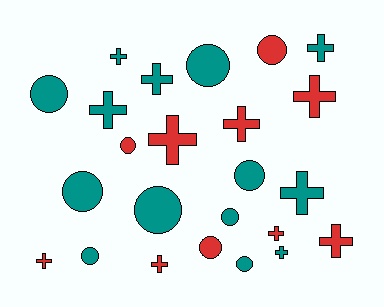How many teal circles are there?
There are 8 teal circles.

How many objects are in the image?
There are 24 objects.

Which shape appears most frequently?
Cross, with 13 objects.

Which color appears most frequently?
Teal, with 14 objects.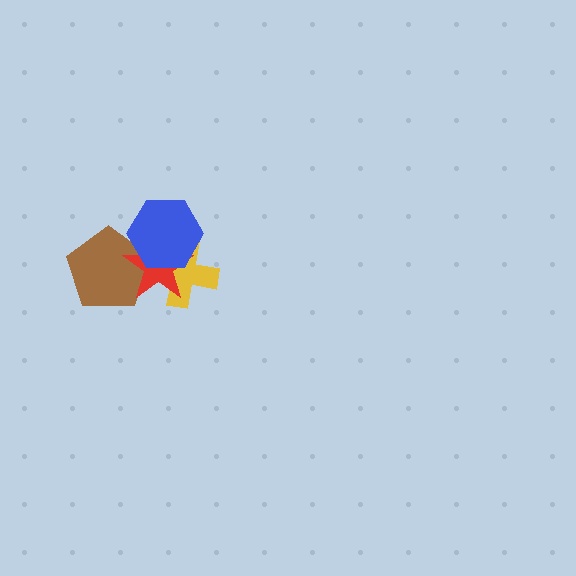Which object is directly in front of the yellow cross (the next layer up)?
The red star is directly in front of the yellow cross.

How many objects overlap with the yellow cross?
2 objects overlap with the yellow cross.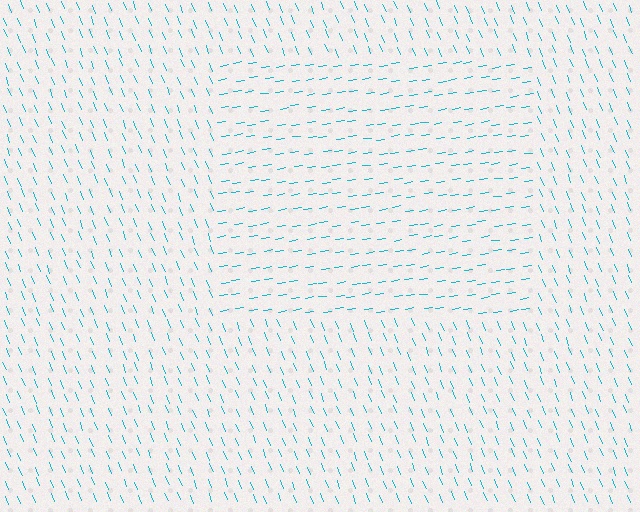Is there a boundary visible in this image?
Yes, there is a texture boundary formed by a change in line orientation.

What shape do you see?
I see a rectangle.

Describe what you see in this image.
The image is filled with small cyan line segments. A rectangle region in the image has lines oriented differently from the surrounding lines, creating a visible texture boundary.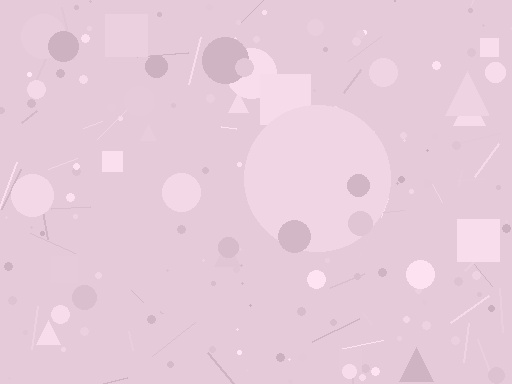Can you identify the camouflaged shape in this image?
The camouflaged shape is a circle.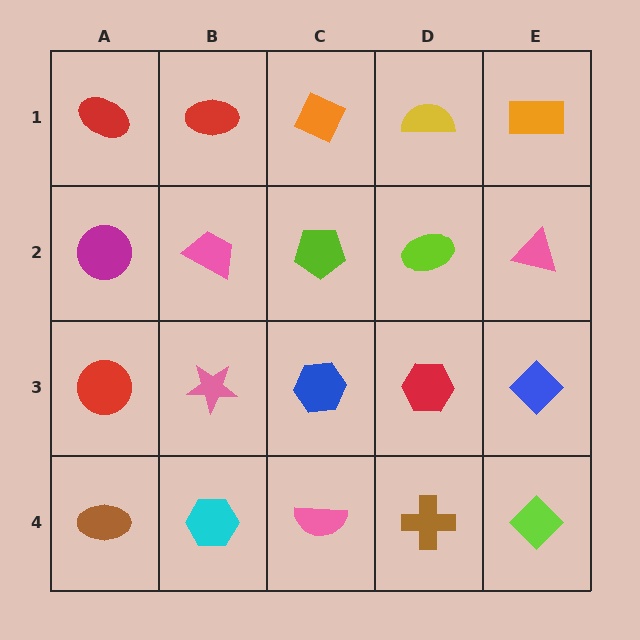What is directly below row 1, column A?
A magenta circle.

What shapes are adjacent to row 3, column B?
A pink trapezoid (row 2, column B), a cyan hexagon (row 4, column B), a red circle (row 3, column A), a blue hexagon (row 3, column C).